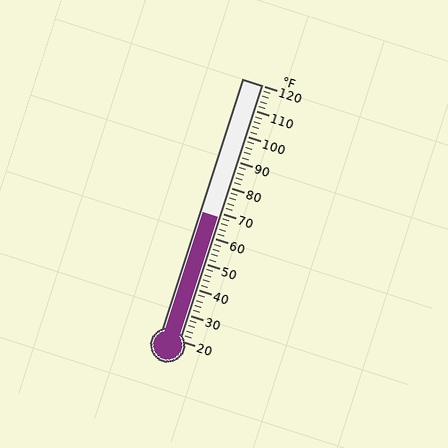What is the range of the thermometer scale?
The thermometer scale ranges from 20°F to 120°F.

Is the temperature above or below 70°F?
The temperature is below 70°F.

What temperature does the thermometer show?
The thermometer shows approximately 68°F.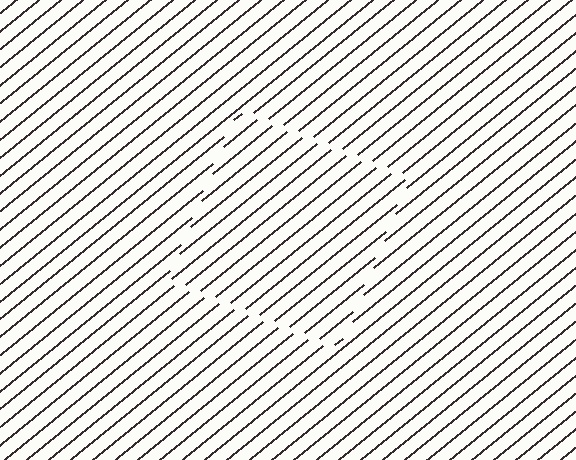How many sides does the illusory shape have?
4 sides — the line-ends trace a square.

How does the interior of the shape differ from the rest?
The interior of the shape contains the same grating, shifted by half a period — the contour is defined by the phase discontinuity where line-ends from the inner and outer gratings abut.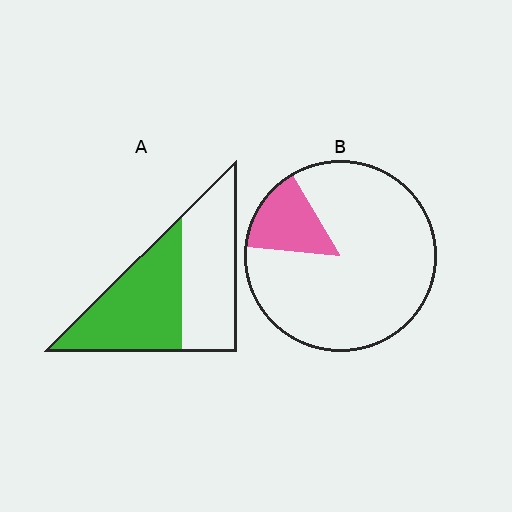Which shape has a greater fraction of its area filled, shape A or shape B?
Shape A.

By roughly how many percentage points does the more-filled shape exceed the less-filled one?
By roughly 35 percentage points (A over B).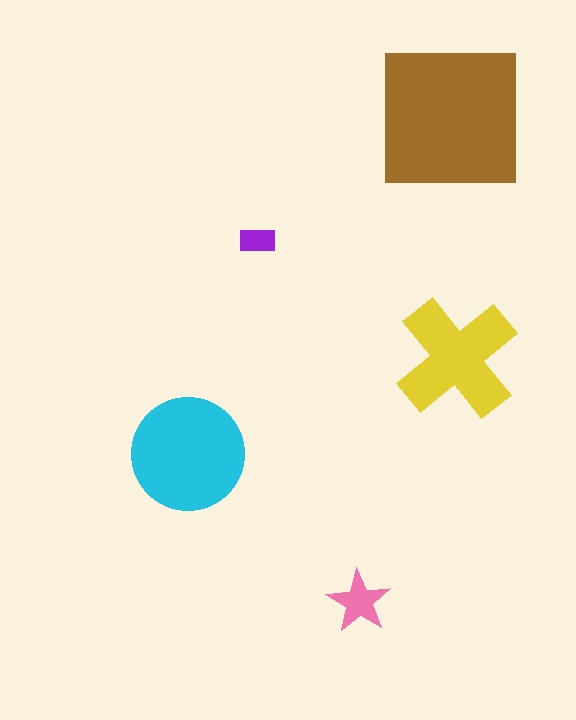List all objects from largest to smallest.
The brown square, the cyan circle, the yellow cross, the pink star, the purple rectangle.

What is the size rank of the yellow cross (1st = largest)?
3rd.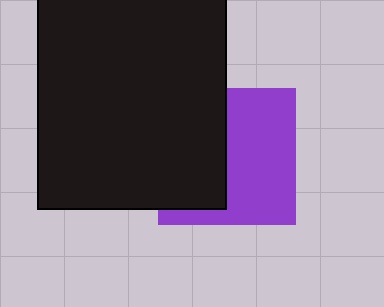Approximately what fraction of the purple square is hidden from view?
Roughly 45% of the purple square is hidden behind the black rectangle.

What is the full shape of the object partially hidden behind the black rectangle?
The partially hidden object is a purple square.